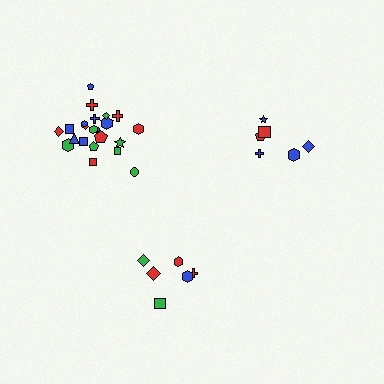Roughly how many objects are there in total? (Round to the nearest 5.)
Roughly 35 objects in total.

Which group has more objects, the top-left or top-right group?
The top-left group.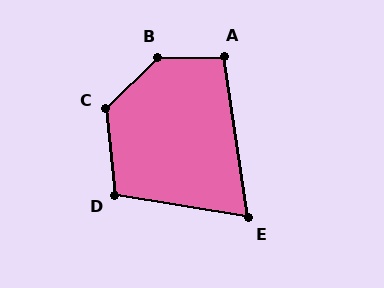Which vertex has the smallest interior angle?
E, at approximately 72 degrees.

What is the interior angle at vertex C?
Approximately 129 degrees (obtuse).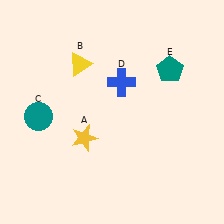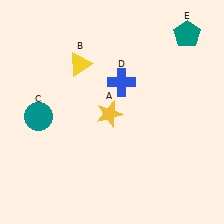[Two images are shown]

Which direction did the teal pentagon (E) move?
The teal pentagon (E) moved up.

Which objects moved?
The objects that moved are: the yellow star (A), the teal pentagon (E).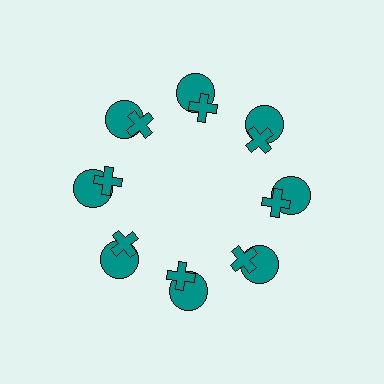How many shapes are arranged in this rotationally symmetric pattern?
There are 16 shapes, arranged in 8 groups of 2.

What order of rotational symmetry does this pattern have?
This pattern has 8-fold rotational symmetry.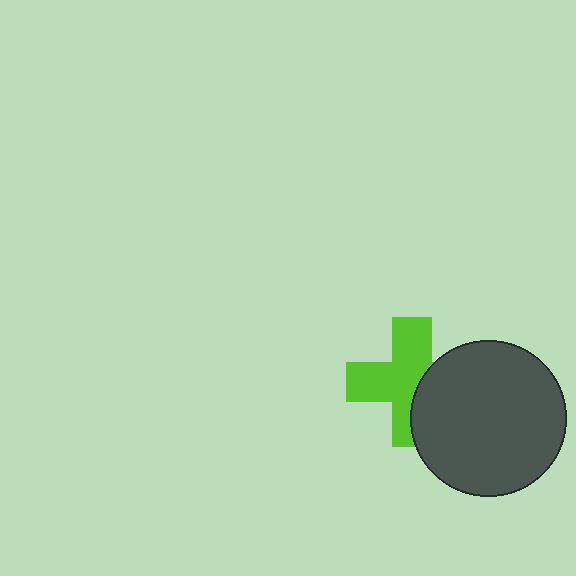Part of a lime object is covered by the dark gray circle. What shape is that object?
It is a cross.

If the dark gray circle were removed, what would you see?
You would see the complete lime cross.